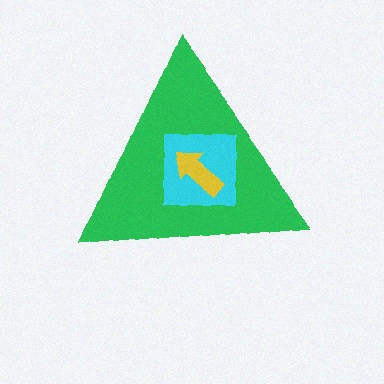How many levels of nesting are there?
3.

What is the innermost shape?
The yellow arrow.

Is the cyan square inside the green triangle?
Yes.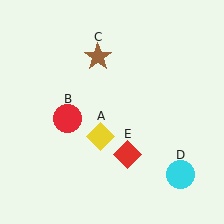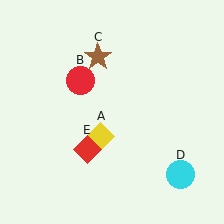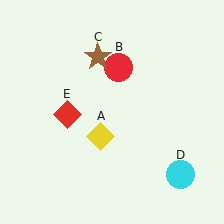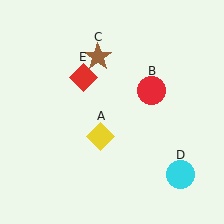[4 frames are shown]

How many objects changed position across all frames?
2 objects changed position: red circle (object B), red diamond (object E).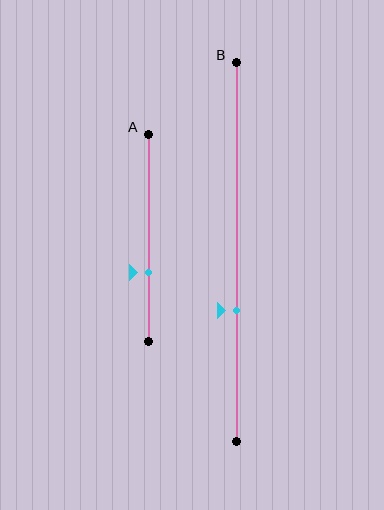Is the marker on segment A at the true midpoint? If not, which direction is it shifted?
No, the marker on segment A is shifted downward by about 17% of the segment length.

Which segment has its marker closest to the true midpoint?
Segment B has its marker closest to the true midpoint.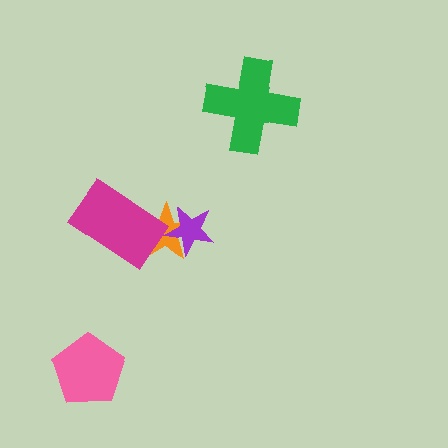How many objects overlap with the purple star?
1 object overlaps with the purple star.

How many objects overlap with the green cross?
0 objects overlap with the green cross.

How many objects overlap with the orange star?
2 objects overlap with the orange star.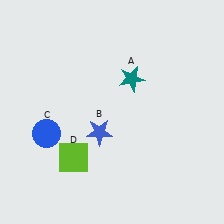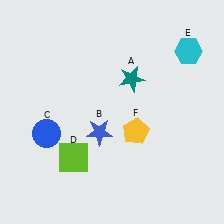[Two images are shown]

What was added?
A cyan hexagon (E), a yellow pentagon (F) were added in Image 2.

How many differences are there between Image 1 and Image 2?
There are 2 differences between the two images.